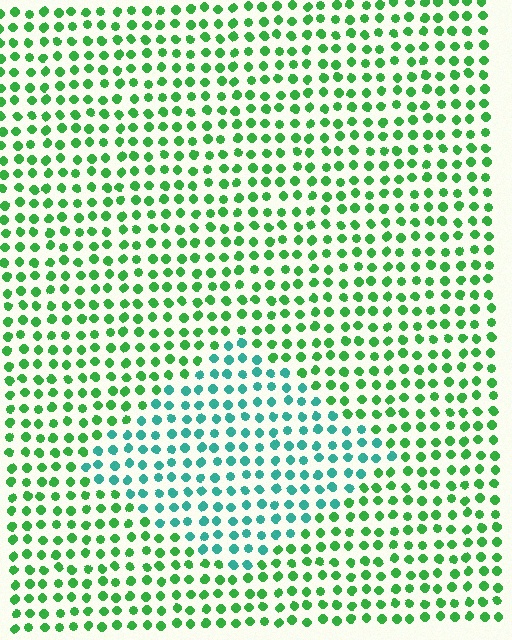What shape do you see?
I see a diamond.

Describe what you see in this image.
The image is filled with small green elements in a uniform arrangement. A diamond-shaped region is visible where the elements are tinted to a slightly different hue, forming a subtle color boundary.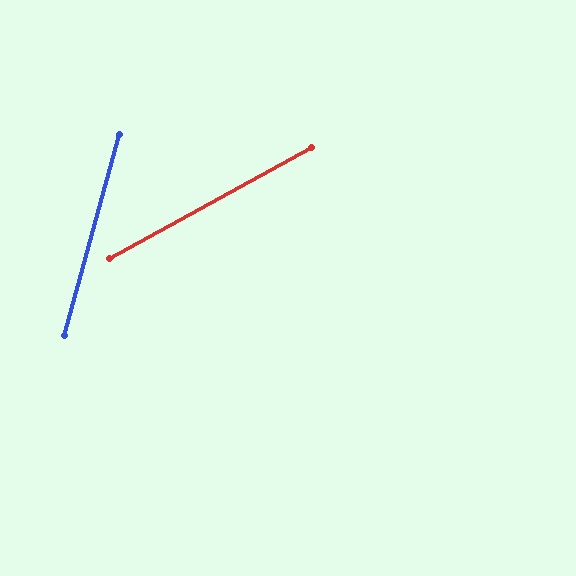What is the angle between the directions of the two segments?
Approximately 46 degrees.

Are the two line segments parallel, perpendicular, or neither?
Neither parallel nor perpendicular — they differ by about 46°.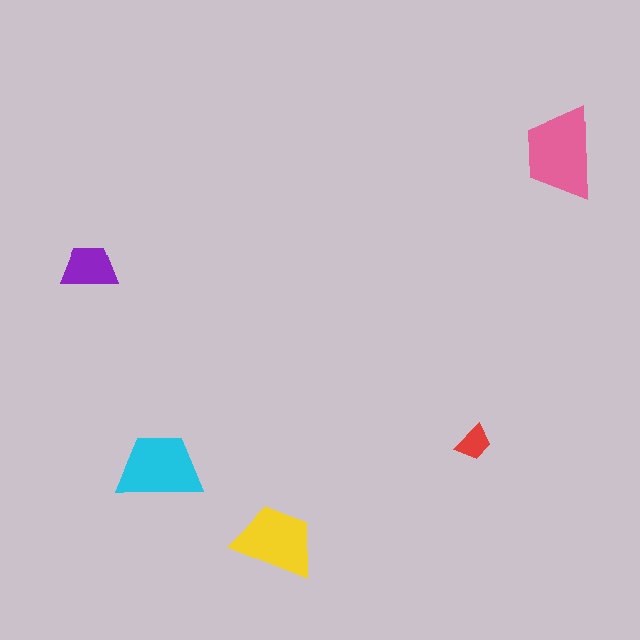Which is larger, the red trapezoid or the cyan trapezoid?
The cyan one.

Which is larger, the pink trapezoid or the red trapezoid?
The pink one.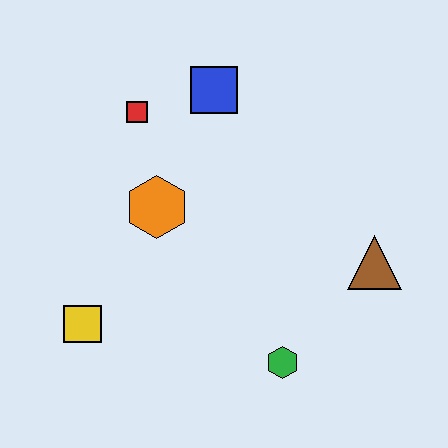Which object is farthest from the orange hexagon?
The brown triangle is farthest from the orange hexagon.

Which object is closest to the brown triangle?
The green hexagon is closest to the brown triangle.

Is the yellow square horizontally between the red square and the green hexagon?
No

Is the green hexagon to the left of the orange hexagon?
No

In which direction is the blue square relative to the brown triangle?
The blue square is above the brown triangle.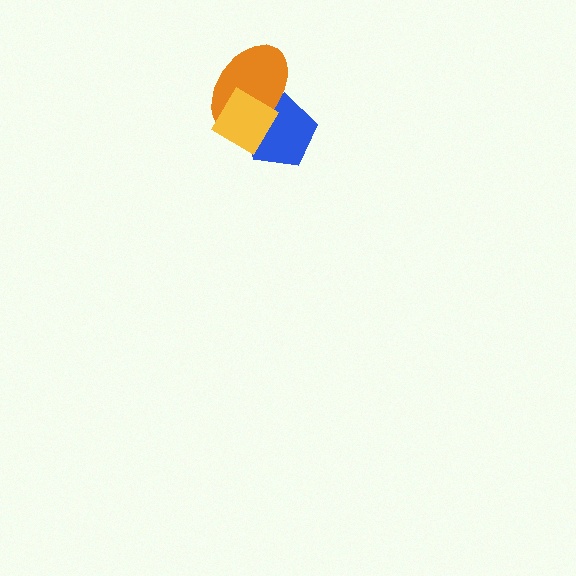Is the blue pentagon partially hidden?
Yes, it is partially covered by another shape.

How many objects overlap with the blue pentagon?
2 objects overlap with the blue pentagon.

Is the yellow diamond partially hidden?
No, no other shape covers it.